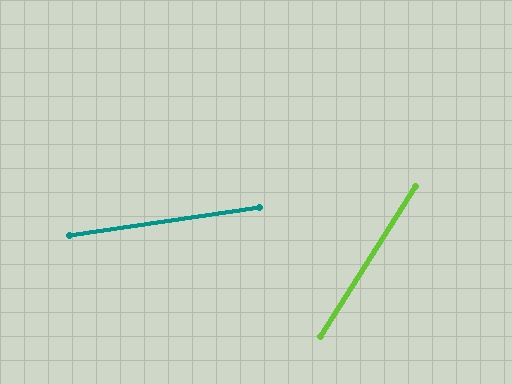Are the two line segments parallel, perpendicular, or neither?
Neither parallel nor perpendicular — they differ by about 49°.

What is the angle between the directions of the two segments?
Approximately 49 degrees.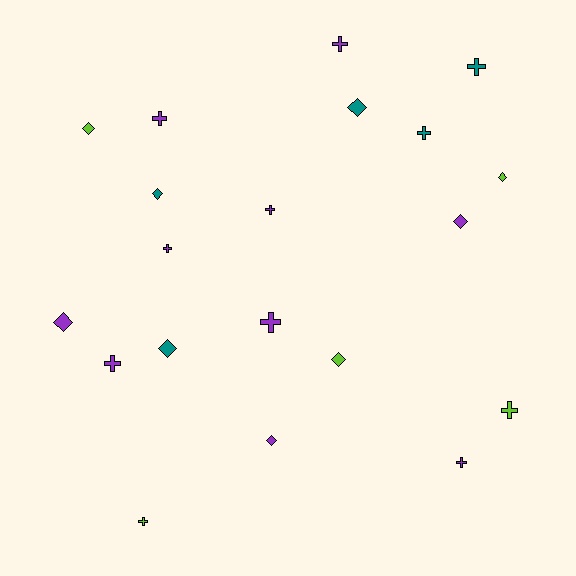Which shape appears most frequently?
Cross, with 11 objects.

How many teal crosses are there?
There are 2 teal crosses.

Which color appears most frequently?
Purple, with 10 objects.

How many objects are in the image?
There are 20 objects.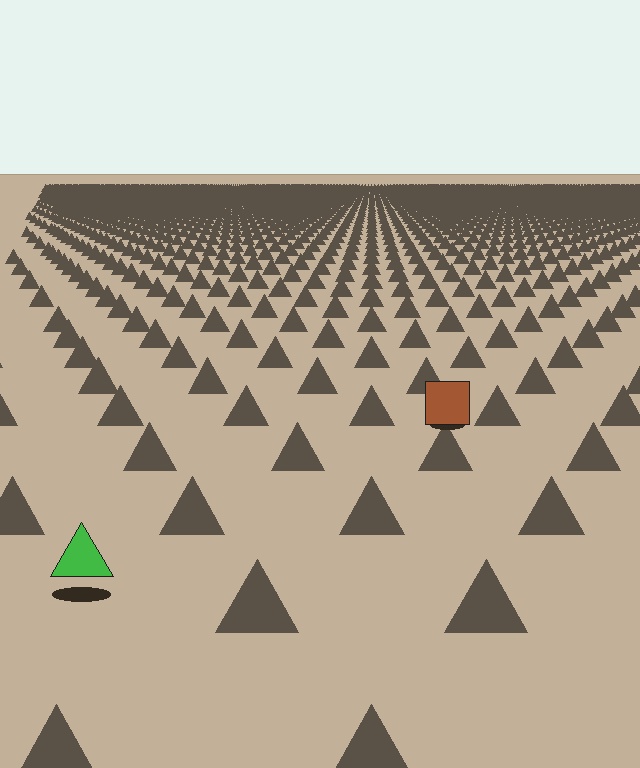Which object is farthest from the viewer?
The brown square is farthest from the viewer. It appears smaller and the ground texture around it is denser.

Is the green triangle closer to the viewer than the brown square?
Yes. The green triangle is closer — you can tell from the texture gradient: the ground texture is coarser near it.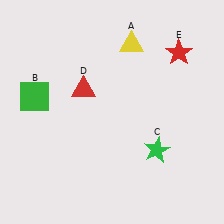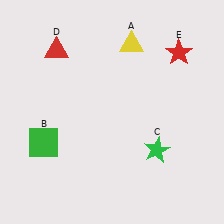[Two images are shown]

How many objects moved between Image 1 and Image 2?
2 objects moved between the two images.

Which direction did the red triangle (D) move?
The red triangle (D) moved up.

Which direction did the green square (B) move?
The green square (B) moved down.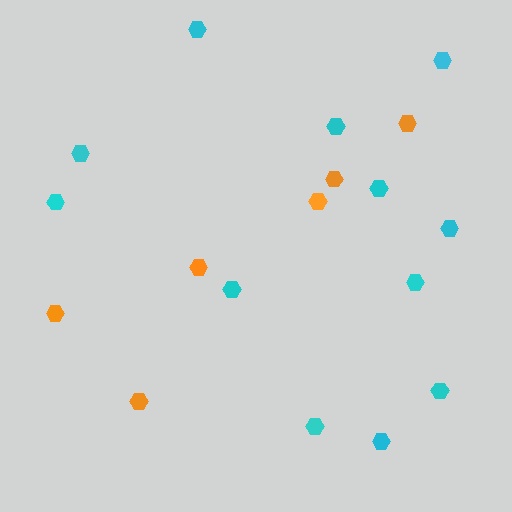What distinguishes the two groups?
There are 2 groups: one group of cyan hexagons (12) and one group of orange hexagons (6).